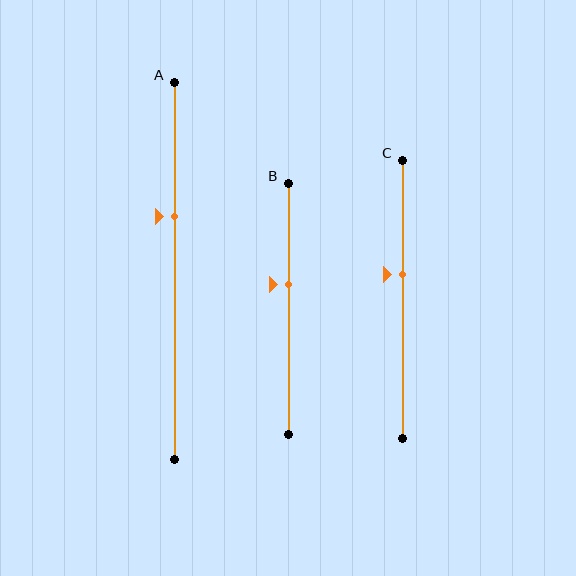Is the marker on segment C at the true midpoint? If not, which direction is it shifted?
No, the marker on segment C is shifted upward by about 9% of the segment length.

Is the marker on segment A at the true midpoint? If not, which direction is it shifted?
No, the marker on segment A is shifted upward by about 14% of the segment length.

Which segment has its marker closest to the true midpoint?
Segment C has its marker closest to the true midpoint.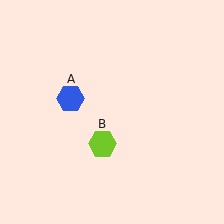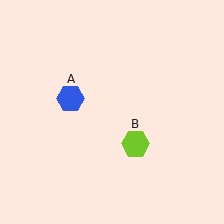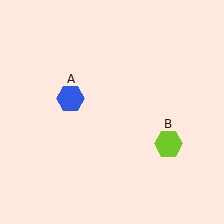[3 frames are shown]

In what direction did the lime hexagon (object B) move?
The lime hexagon (object B) moved right.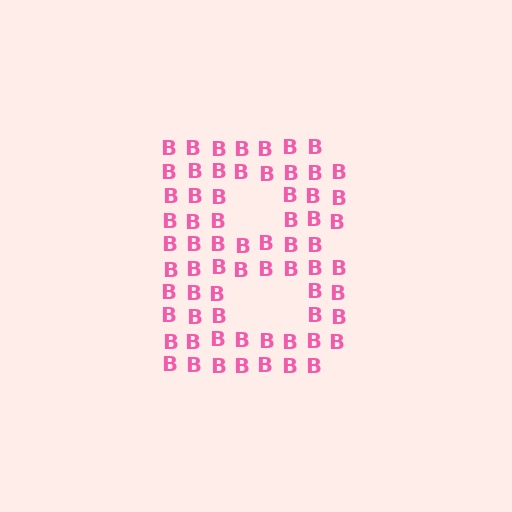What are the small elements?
The small elements are letter B's.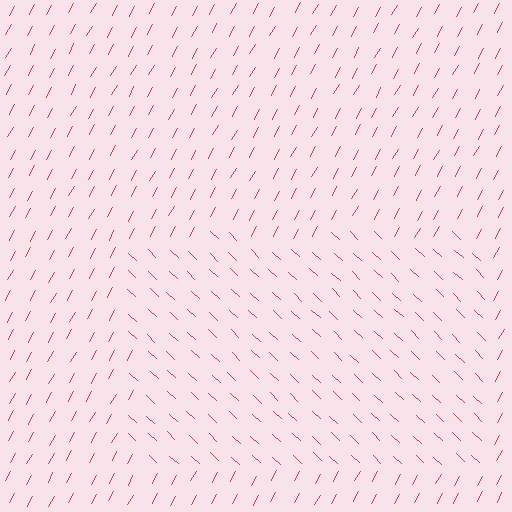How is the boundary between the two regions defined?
The boundary is defined purely by a change in line orientation (approximately 75 degrees difference). All lines are the same color and thickness.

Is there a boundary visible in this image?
Yes, there is a texture boundary formed by a change in line orientation.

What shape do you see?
I see a rectangle.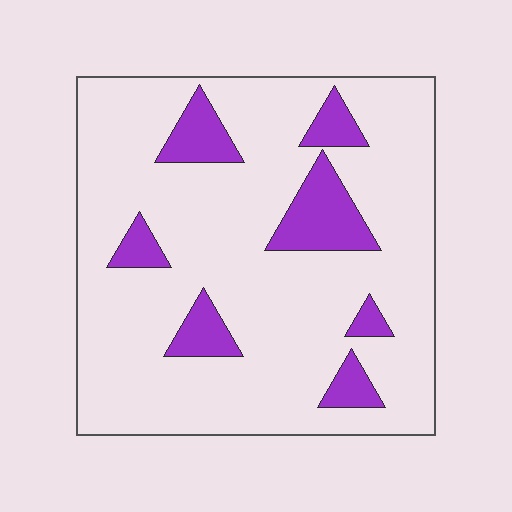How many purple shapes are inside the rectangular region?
7.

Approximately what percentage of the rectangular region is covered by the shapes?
Approximately 15%.